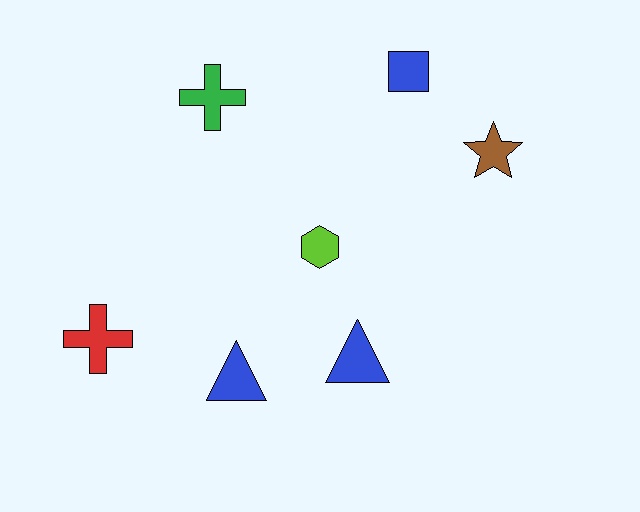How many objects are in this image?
There are 7 objects.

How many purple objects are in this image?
There are no purple objects.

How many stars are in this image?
There is 1 star.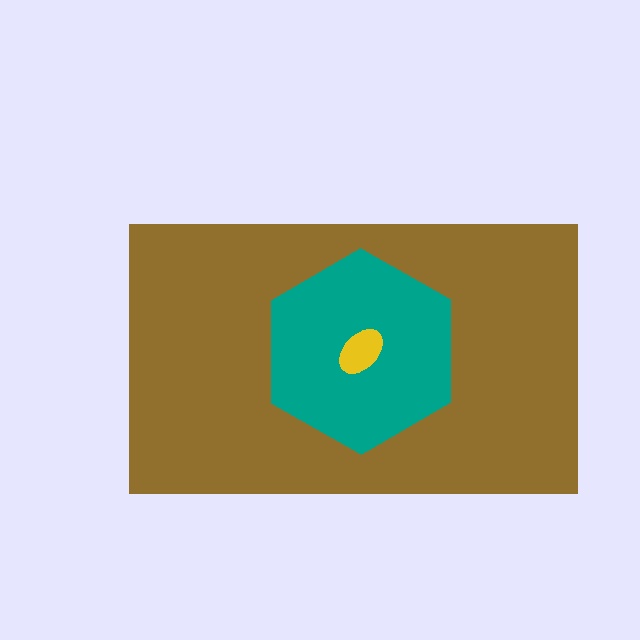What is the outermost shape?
The brown rectangle.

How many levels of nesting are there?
3.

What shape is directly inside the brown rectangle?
The teal hexagon.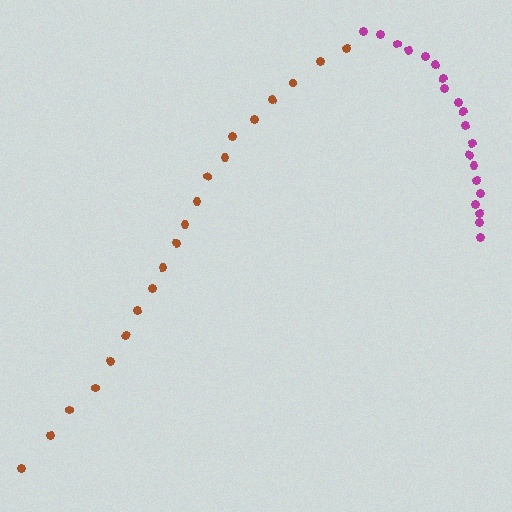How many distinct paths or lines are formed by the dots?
There are 2 distinct paths.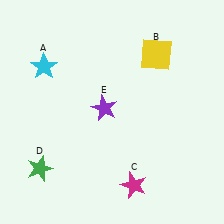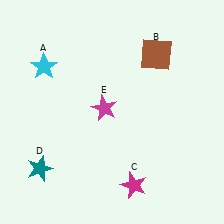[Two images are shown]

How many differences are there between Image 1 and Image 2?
There are 3 differences between the two images.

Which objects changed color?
B changed from yellow to brown. D changed from green to teal. E changed from purple to magenta.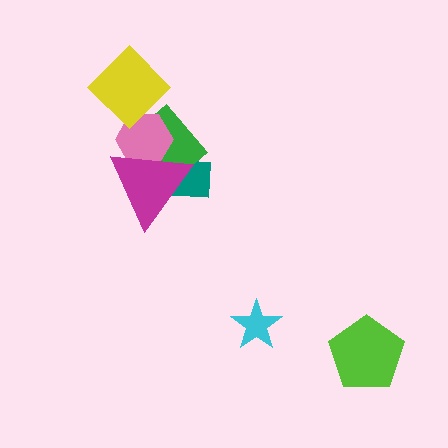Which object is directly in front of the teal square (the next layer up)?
The green diamond is directly in front of the teal square.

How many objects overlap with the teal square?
2 objects overlap with the teal square.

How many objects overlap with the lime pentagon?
0 objects overlap with the lime pentagon.